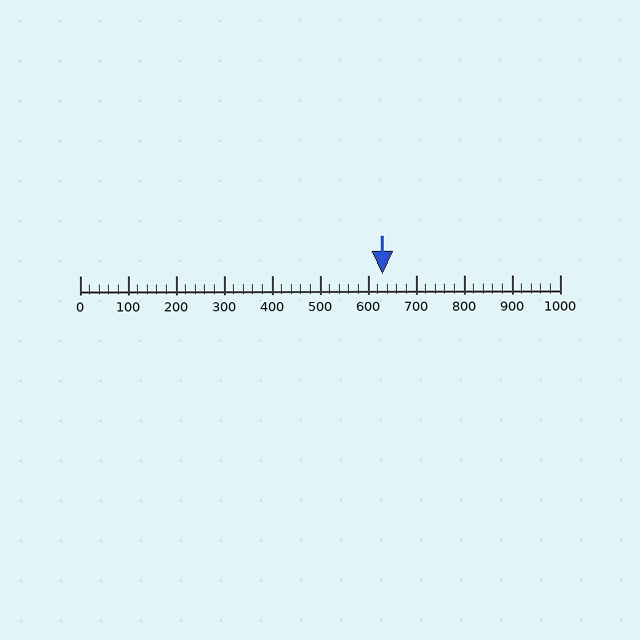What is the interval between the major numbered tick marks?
The major tick marks are spaced 100 units apart.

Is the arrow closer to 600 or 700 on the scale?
The arrow is closer to 600.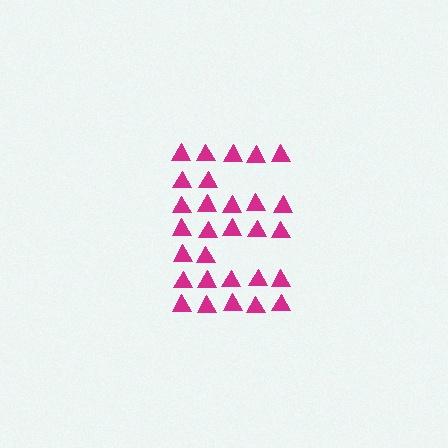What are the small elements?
The small elements are triangles.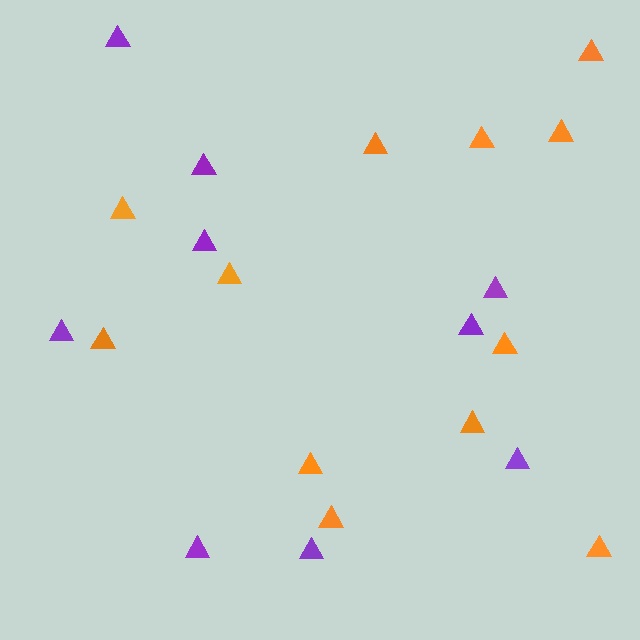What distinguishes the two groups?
There are 2 groups: one group of orange triangles (12) and one group of purple triangles (9).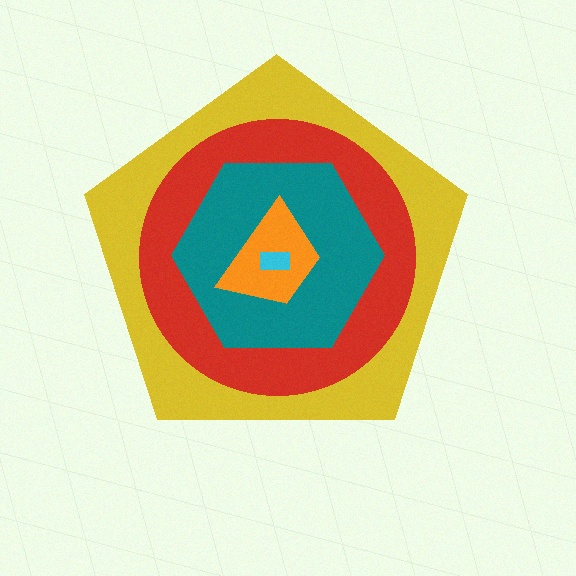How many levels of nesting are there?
5.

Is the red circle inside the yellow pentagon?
Yes.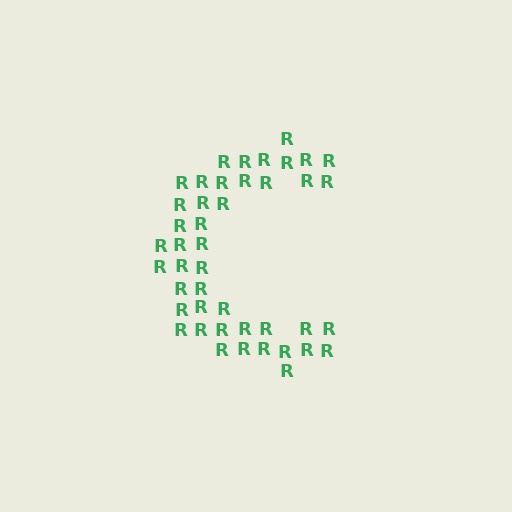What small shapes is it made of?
It is made of small letter R's.